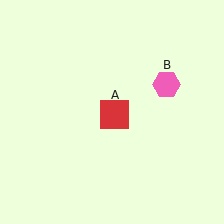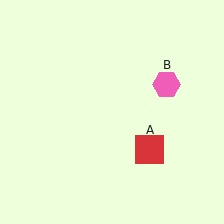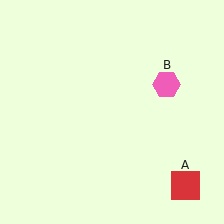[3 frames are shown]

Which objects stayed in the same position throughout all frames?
Pink hexagon (object B) remained stationary.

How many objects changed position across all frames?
1 object changed position: red square (object A).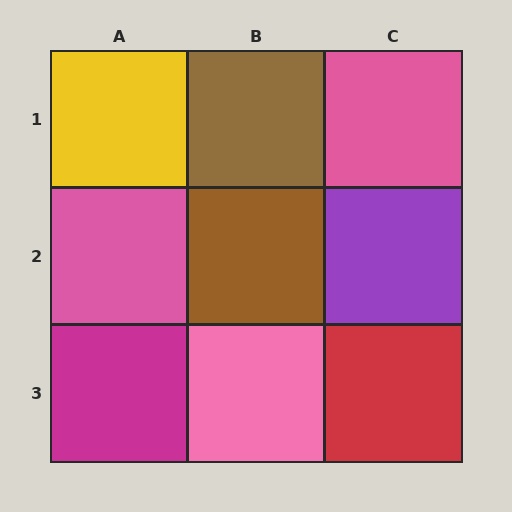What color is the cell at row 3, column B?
Pink.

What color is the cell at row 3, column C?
Red.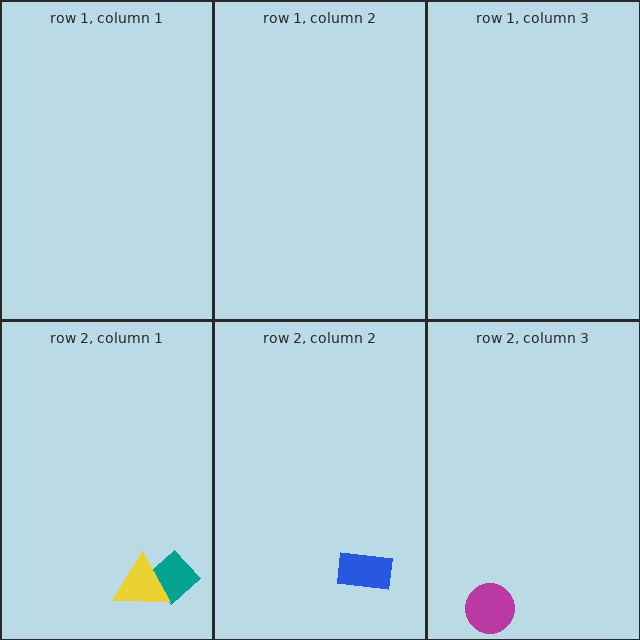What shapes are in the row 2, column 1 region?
The teal diamond, the yellow triangle.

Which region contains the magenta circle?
The row 2, column 3 region.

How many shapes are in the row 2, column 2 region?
1.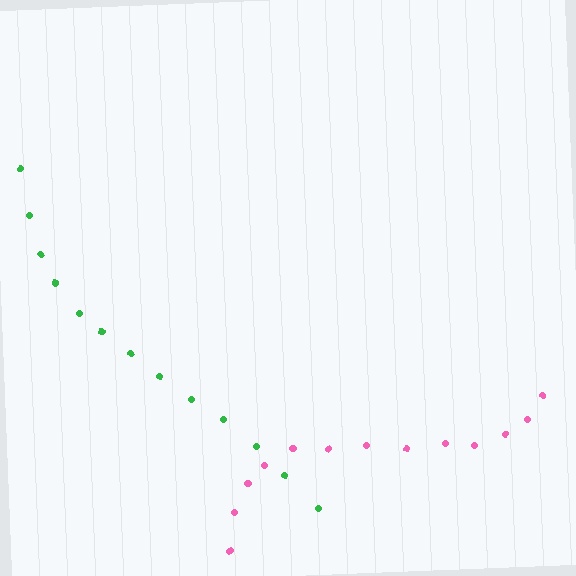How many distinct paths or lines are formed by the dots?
There are 2 distinct paths.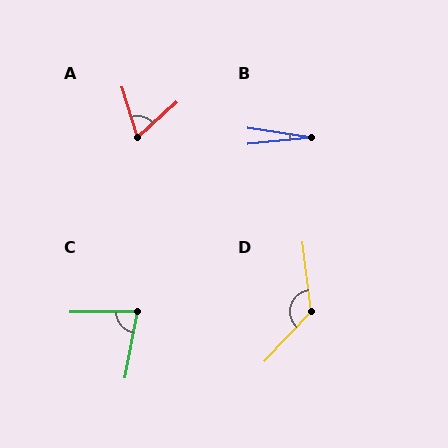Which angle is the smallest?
B, at approximately 15 degrees.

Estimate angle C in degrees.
Approximately 79 degrees.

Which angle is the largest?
D, at approximately 129 degrees.